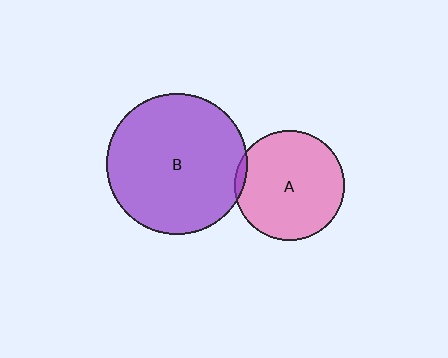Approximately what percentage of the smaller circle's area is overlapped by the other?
Approximately 5%.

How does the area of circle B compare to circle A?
Approximately 1.7 times.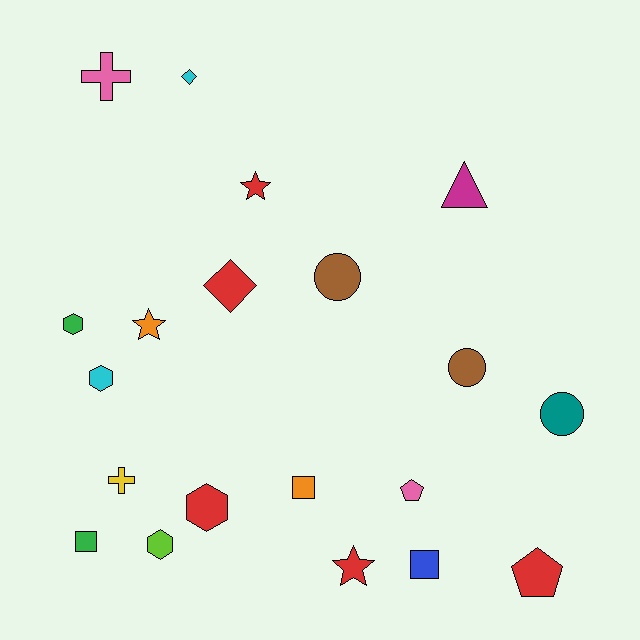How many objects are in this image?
There are 20 objects.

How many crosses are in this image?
There are 2 crosses.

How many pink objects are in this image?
There are 2 pink objects.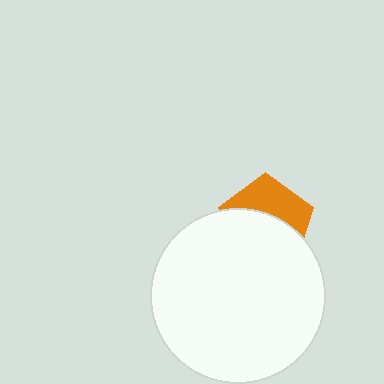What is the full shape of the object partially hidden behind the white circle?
The partially hidden object is an orange pentagon.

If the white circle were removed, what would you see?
You would see the complete orange pentagon.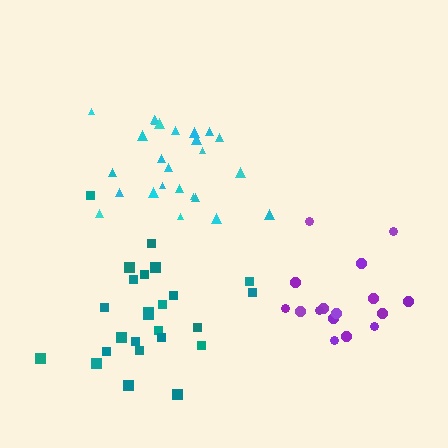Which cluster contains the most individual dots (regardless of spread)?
Teal (25).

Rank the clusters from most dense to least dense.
cyan, purple, teal.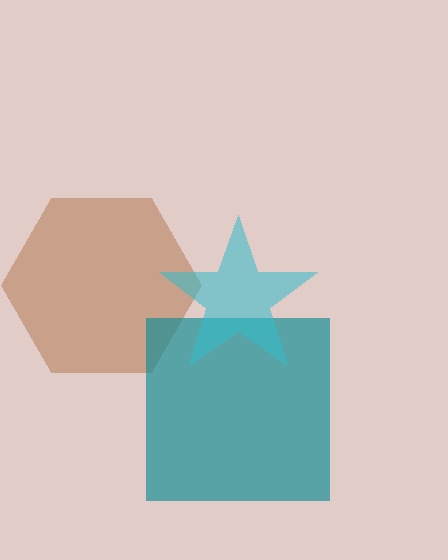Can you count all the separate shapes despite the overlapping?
Yes, there are 3 separate shapes.